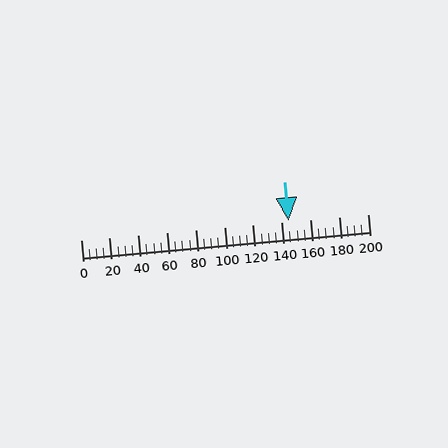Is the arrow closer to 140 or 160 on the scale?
The arrow is closer to 140.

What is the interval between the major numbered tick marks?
The major tick marks are spaced 20 units apart.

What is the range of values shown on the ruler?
The ruler shows values from 0 to 200.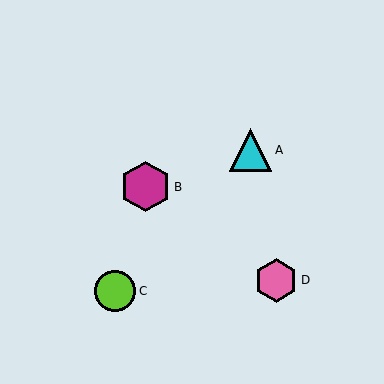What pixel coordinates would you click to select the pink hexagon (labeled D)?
Click at (276, 280) to select the pink hexagon D.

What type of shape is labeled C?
Shape C is a lime circle.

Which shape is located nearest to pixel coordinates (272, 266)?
The pink hexagon (labeled D) at (276, 280) is nearest to that location.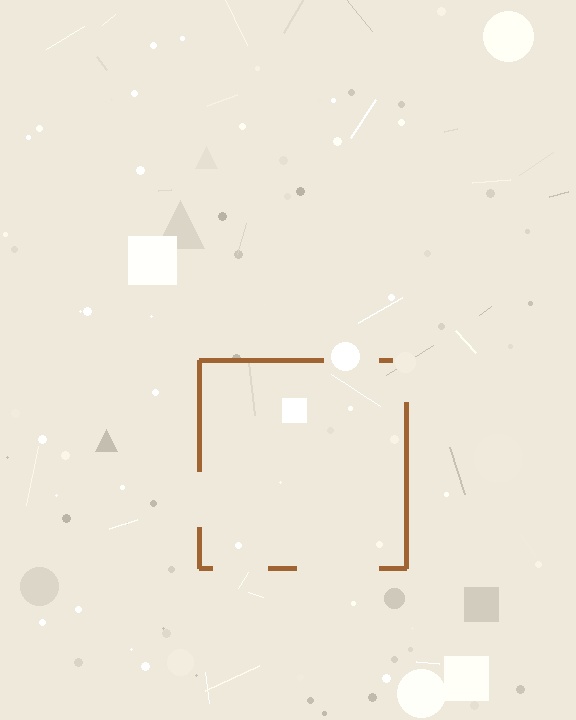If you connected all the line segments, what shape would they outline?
They would outline a square.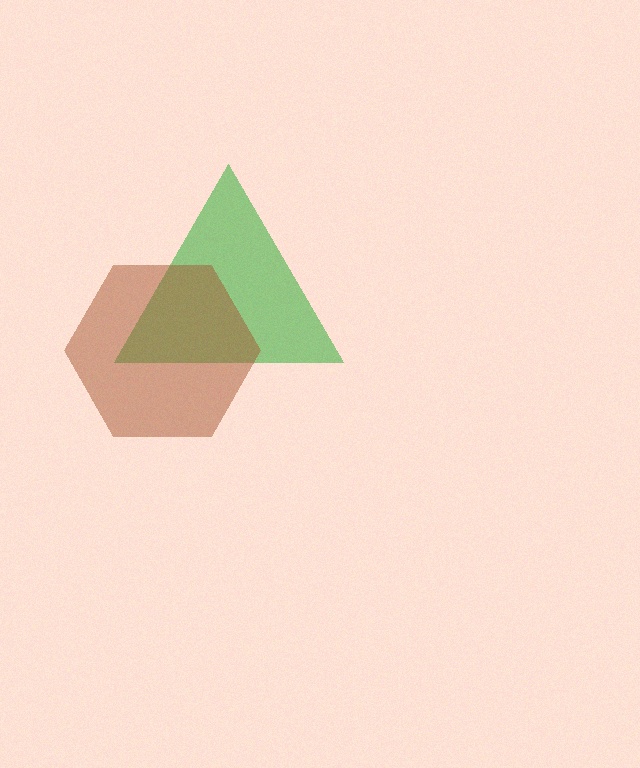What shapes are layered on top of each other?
The layered shapes are: a green triangle, a brown hexagon.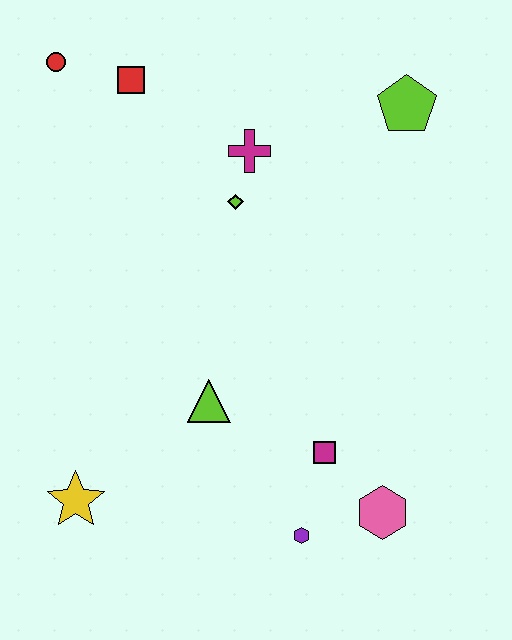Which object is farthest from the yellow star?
The lime pentagon is farthest from the yellow star.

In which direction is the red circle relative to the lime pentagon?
The red circle is to the left of the lime pentagon.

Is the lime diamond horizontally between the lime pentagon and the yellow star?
Yes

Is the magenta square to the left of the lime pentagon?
Yes